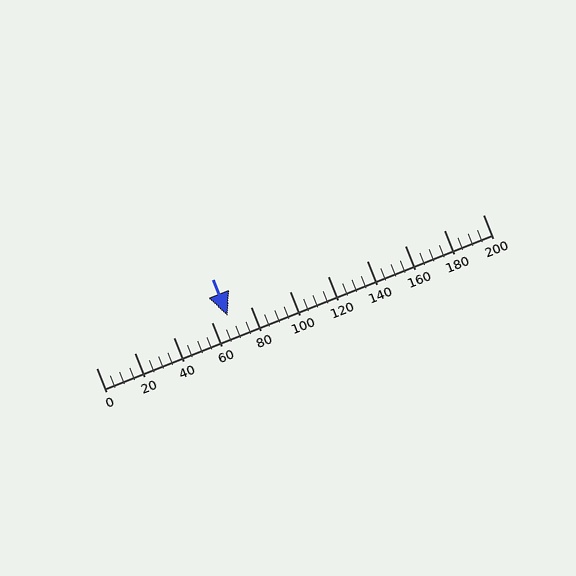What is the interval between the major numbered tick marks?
The major tick marks are spaced 20 units apart.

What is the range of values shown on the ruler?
The ruler shows values from 0 to 200.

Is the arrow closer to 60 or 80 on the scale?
The arrow is closer to 60.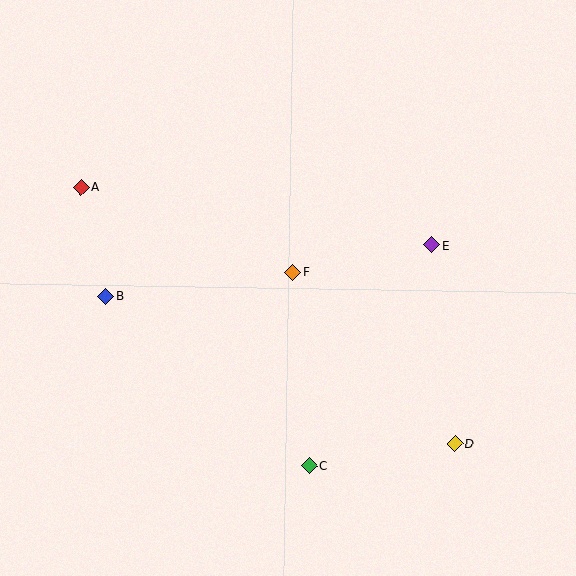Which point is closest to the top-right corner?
Point E is closest to the top-right corner.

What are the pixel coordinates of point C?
Point C is at (309, 465).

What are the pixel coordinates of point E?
Point E is at (431, 245).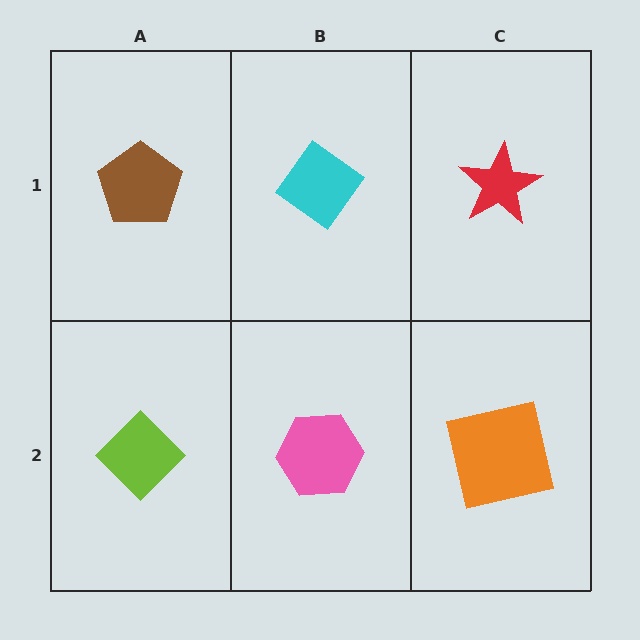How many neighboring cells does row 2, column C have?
2.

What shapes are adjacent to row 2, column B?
A cyan diamond (row 1, column B), a lime diamond (row 2, column A), an orange square (row 2, column C).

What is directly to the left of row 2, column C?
A pink hexagon.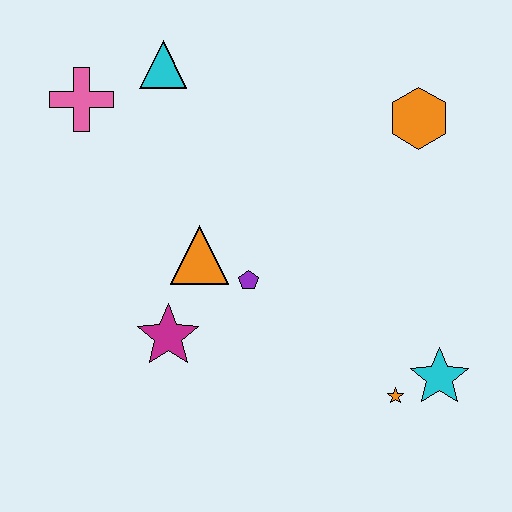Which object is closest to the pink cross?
The cyan triangle is closest to the pink cross.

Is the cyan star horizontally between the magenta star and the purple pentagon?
No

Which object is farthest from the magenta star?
The orange hexagon is farthest from the magenta star.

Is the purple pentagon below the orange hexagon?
Yes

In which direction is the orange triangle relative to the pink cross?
The orange triangle is below the pink cross.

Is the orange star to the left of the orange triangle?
No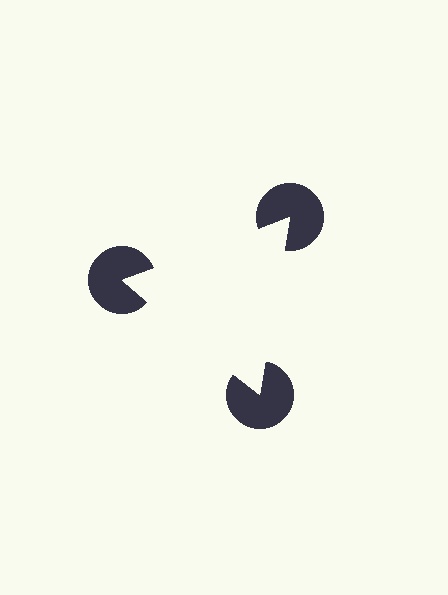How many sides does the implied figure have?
3 sides.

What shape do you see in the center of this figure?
An illusory triangle — its edges are inferred from the aligned wedge cuts in the pac-man discs, not physically drawn.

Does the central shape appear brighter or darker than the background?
It typically appears slightly brighter than the background, even though no actual brightness change is drawn.